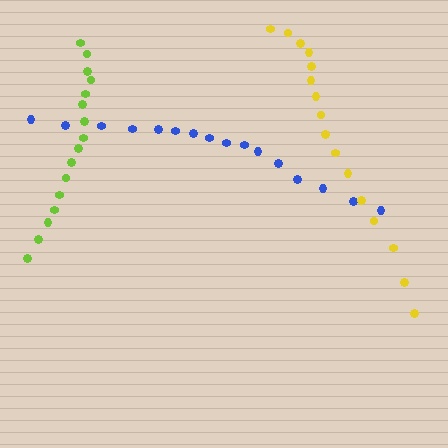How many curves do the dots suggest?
There are 3 distinct paths.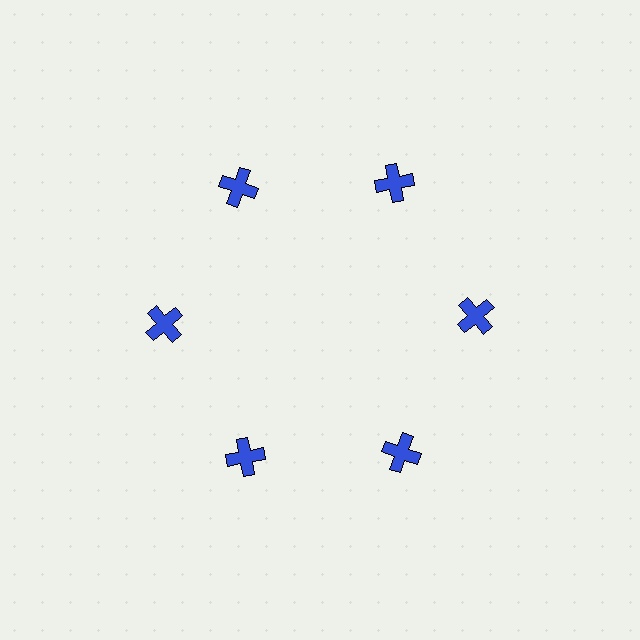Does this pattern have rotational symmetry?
Yes, this pattern has 6-fold rotational symmetry. It looks the same after rotating 60 degrees around the center.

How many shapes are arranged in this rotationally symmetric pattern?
There are 6 shapes, arranged in 6 groups of 1.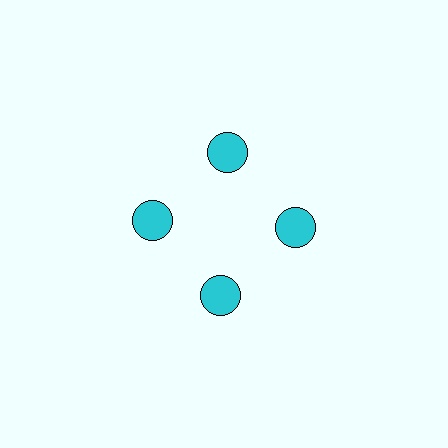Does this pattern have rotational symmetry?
Yes, this pattern has 4-fold rotational symmetry. It looks the same after rotating 90 degrees around the center.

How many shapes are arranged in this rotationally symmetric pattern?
There are 4 shapes, arranged in 4 groups of 1.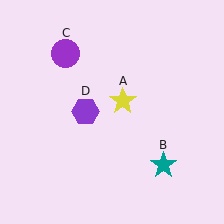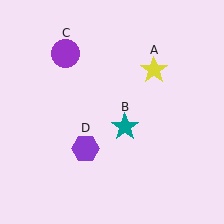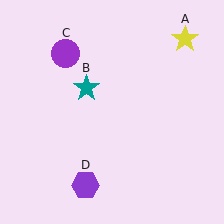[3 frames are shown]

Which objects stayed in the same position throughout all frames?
Purple circle (object C) remained stationary.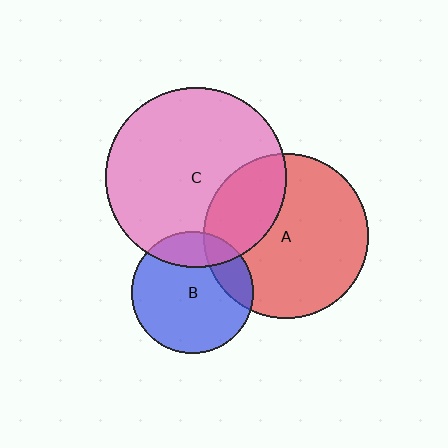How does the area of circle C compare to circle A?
Approximately 1.2 times.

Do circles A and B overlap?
Yes.